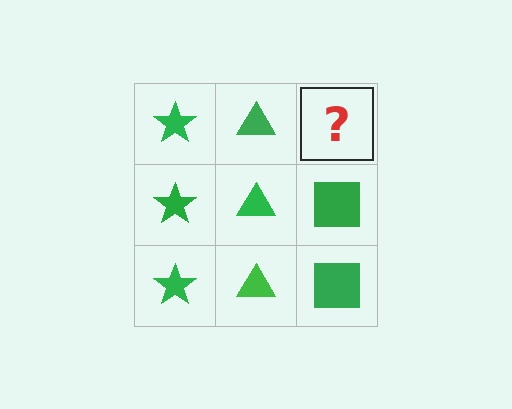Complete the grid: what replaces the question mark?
The question mark should be replaced with a green square.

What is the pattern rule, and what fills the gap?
The rule is that each column has a consistent shape. The gap should be filled with a green square.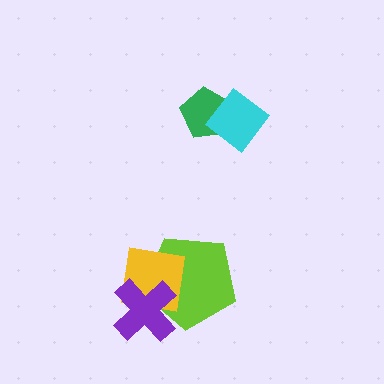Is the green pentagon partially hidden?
Yes, it is partially covered by another shape.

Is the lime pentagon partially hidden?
Yes, it is partially covered by another shape.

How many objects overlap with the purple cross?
2 objects overlap with the purple cross.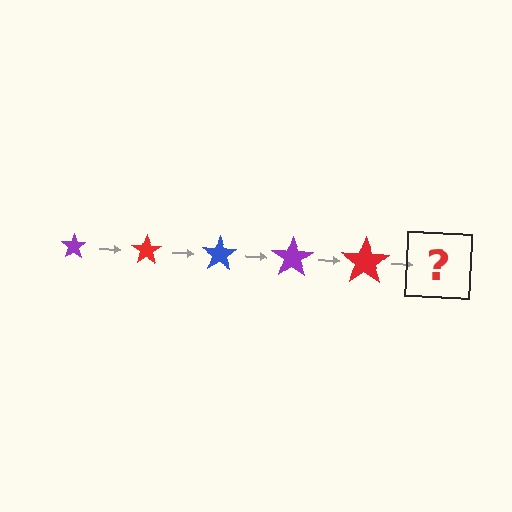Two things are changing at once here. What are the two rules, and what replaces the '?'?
The two rules are that the star grows larger each step and the color cycles through purple, red, and blue. The '?' should be a blue star, larger than the previous one.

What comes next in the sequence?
The next element should be a blue star, larger than the previous one.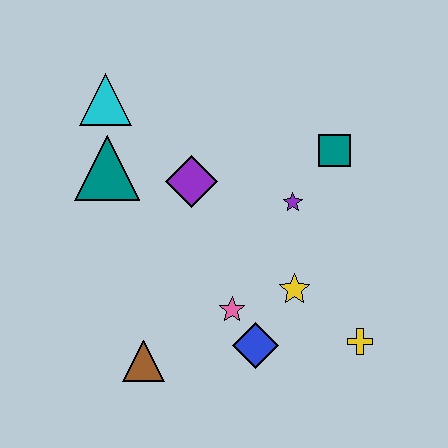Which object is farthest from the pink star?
The cyan triangle is farthest from the pink star.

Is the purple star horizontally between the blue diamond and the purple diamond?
No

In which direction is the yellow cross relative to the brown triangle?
The yellow cross is to the right of the brown triangle.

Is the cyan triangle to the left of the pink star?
Yes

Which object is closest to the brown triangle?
The pink star is closest to the brown triangle.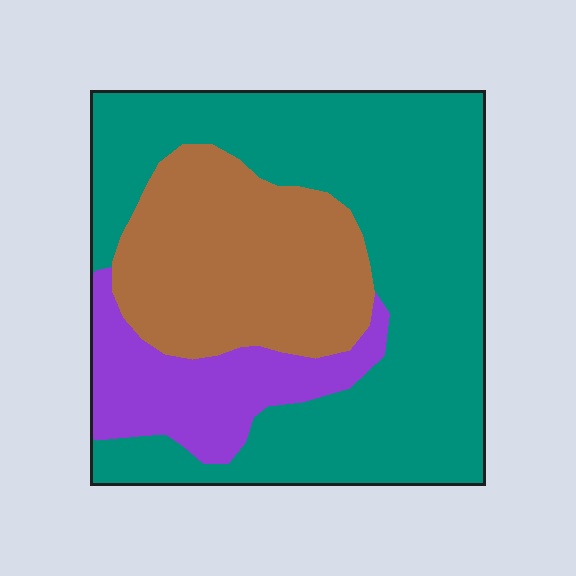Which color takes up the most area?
Teal, at roughly 55%.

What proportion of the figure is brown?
Brown takes up between a quarter and a half of the figure.